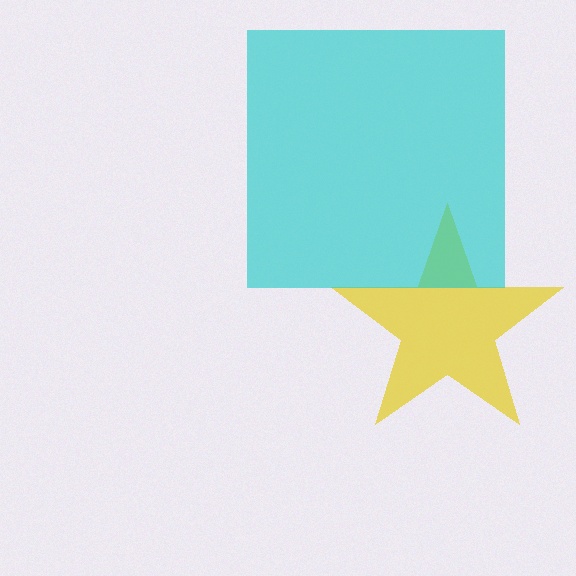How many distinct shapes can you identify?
There are 2 distinct shapes: a yellow star, a cyan square.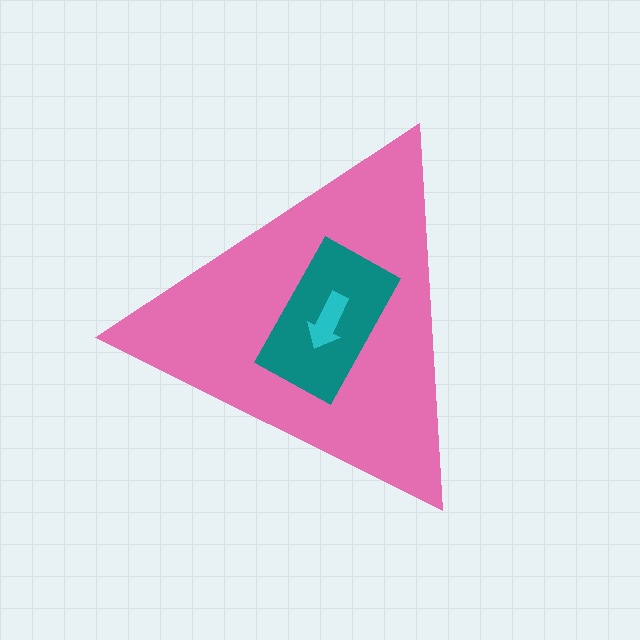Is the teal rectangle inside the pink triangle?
Yes.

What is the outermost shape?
The pink triangle.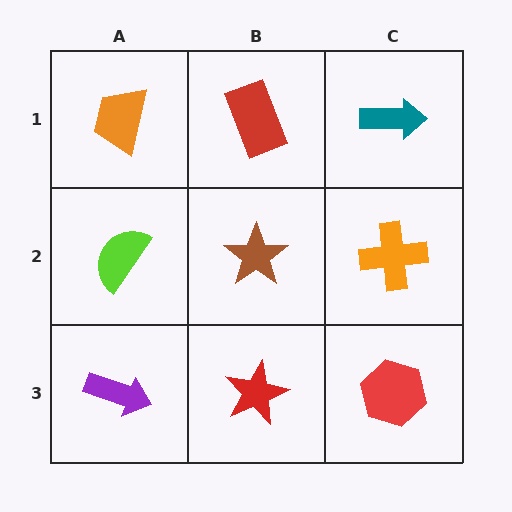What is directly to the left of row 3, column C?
A red star.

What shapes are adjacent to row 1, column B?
A brown star (row 2, column B), an orange trapezoid (row 1, column A), a teal arrow (row 1, column C).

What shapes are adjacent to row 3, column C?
An orange cross (row 2, column C), a red star (row 3, column B).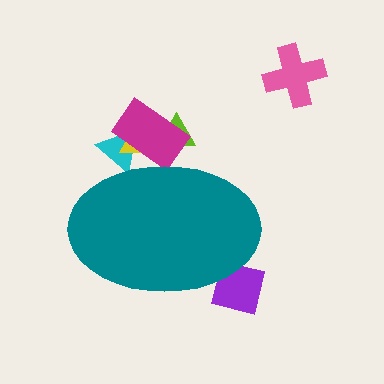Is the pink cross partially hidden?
No, the pink cross is fully visible.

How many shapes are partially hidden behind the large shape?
5 shapes are partially hidden.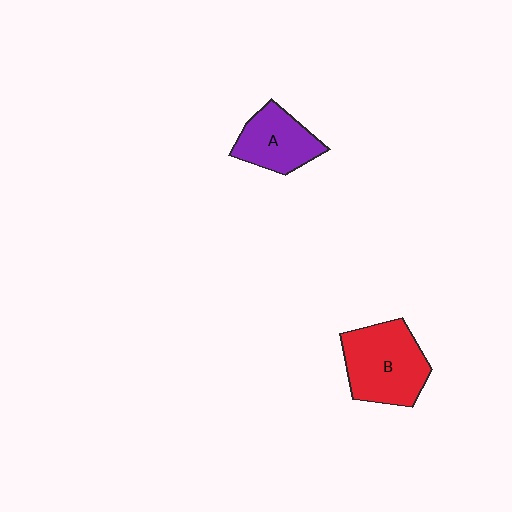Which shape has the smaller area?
Shape A (purple).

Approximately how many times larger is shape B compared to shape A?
Approximately 1.4 times.